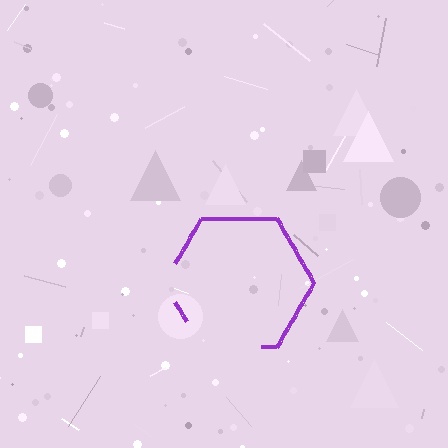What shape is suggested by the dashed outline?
The dashed outline suggests a hexagon.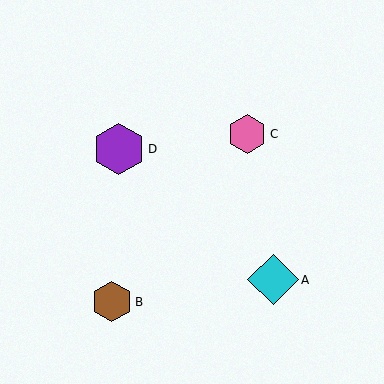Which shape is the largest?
The purple hexagon (labeled D) is the largest.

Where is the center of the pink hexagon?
The center of the pink hexagon is at (247, 134).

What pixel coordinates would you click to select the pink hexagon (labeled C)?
Click at (247, 134) to select the pink hexagon C.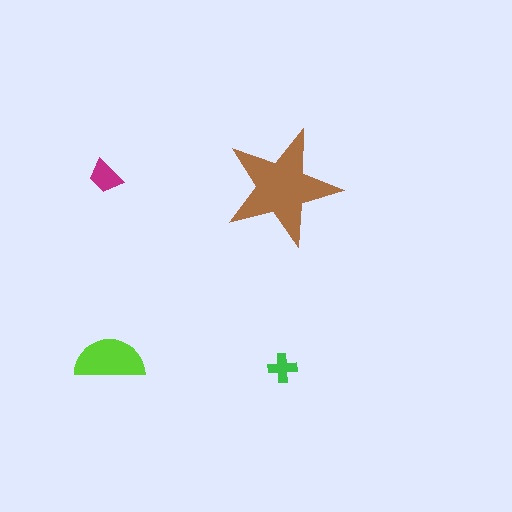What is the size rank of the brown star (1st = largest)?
1st.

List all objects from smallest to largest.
The green cross, the magenta trapezoid, the lime semicircle, the brown star.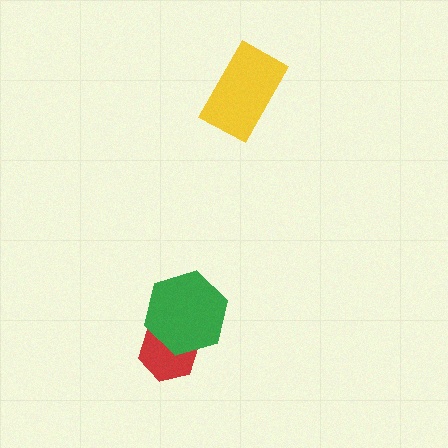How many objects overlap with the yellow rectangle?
0 objects overlap with the yellow rectangle.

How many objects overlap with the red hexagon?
1 object overlaps with the red hexagon.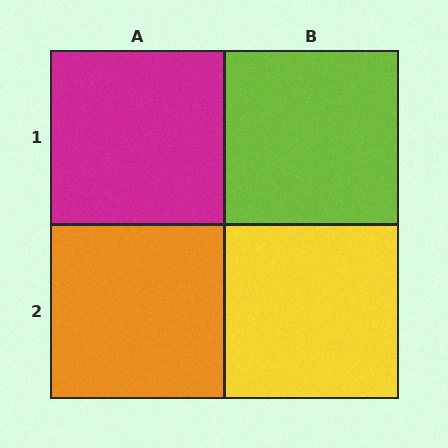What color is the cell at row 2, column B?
Yellow.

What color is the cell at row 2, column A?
Orange.